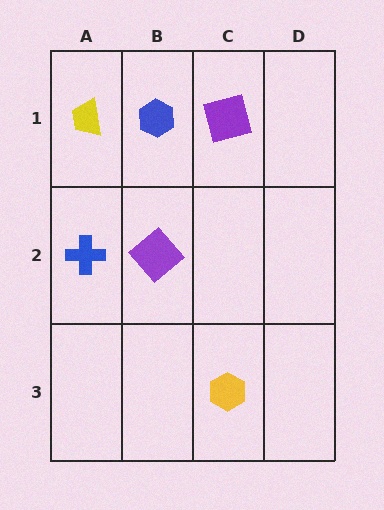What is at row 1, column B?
A blue hexagon.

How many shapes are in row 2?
2 shapes.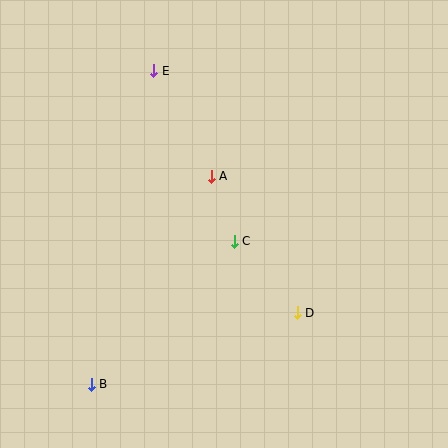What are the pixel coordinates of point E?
Point E is at (154, 71).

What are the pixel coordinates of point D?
Point D is at (297, 313).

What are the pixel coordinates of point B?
Point B is at (91, 384).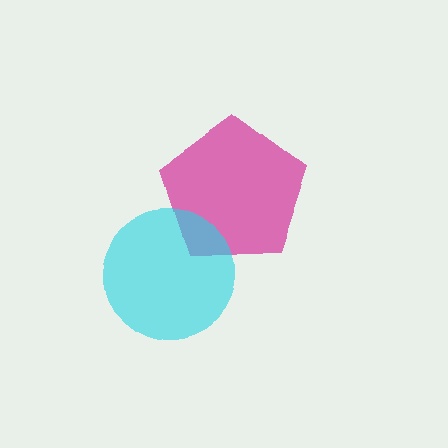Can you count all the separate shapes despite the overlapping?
Yes, there are 2 separate shapes.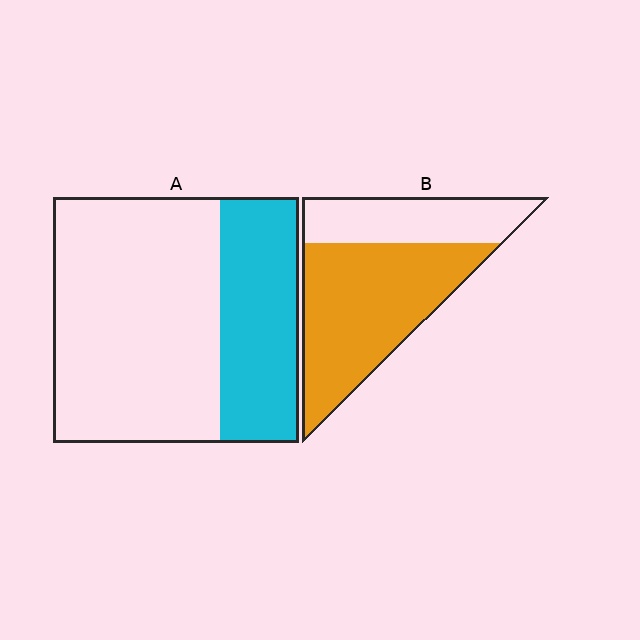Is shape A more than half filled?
No.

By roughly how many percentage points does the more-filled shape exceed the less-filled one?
By roughly 35 percentage points (B over A).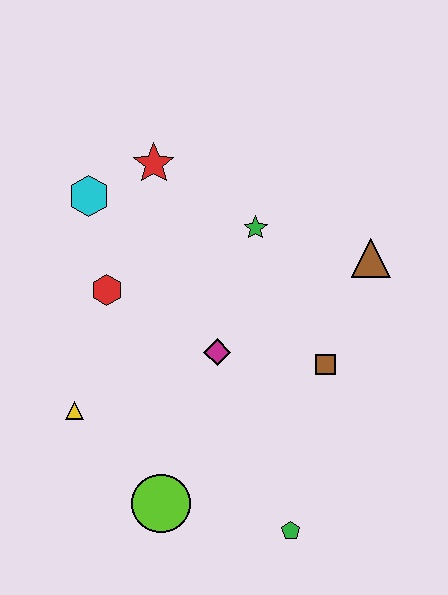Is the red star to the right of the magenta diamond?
No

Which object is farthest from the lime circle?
The red star is farthest from the lime circle.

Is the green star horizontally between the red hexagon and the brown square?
Yes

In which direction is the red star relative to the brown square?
The red star is above the brown square.